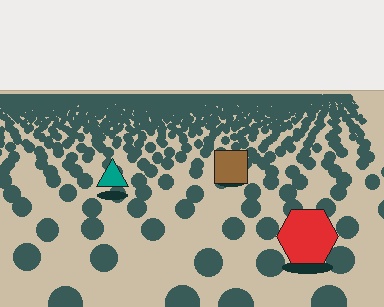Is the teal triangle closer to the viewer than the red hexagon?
No. The red hexagon is closer — you can tell from the texture gradient: the ground texture is coarser near it.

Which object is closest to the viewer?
The red hexagon is closest. The texture marks near it are larger and more spread out.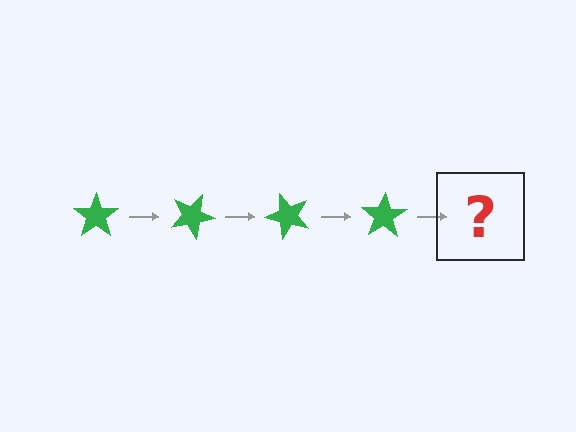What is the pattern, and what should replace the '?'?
The pattern is that the star rotates 25 degrees each step. The '?' should be a green star rotated 100 degrees.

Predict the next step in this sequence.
The next step is a green star rotated 100 degrees.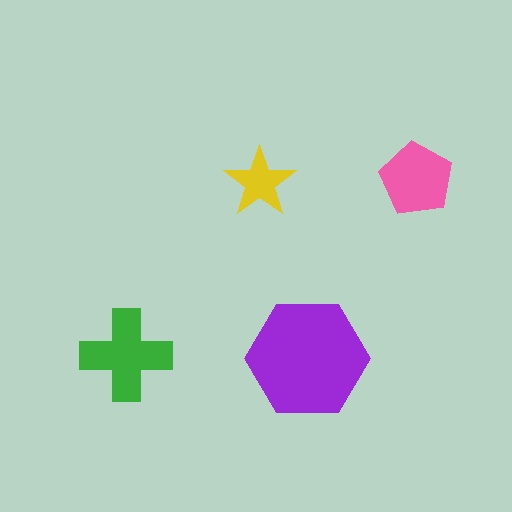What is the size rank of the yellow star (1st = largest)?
4th.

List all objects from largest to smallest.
The purple hexagon, the green cross, the pink pentagon, the yellow star.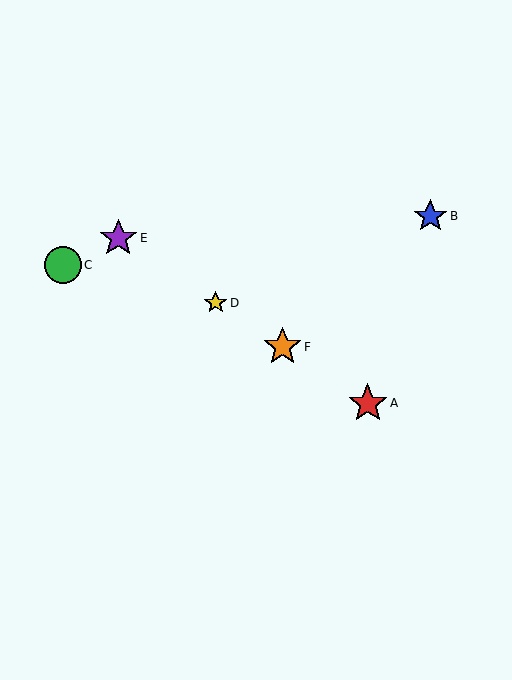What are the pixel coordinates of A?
Object A is at (368, 403).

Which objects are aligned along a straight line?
Objects A, D, E, F are aligned along a straight line.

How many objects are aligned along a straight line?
4 objects (A, D, E, F) are aligned along a straight line.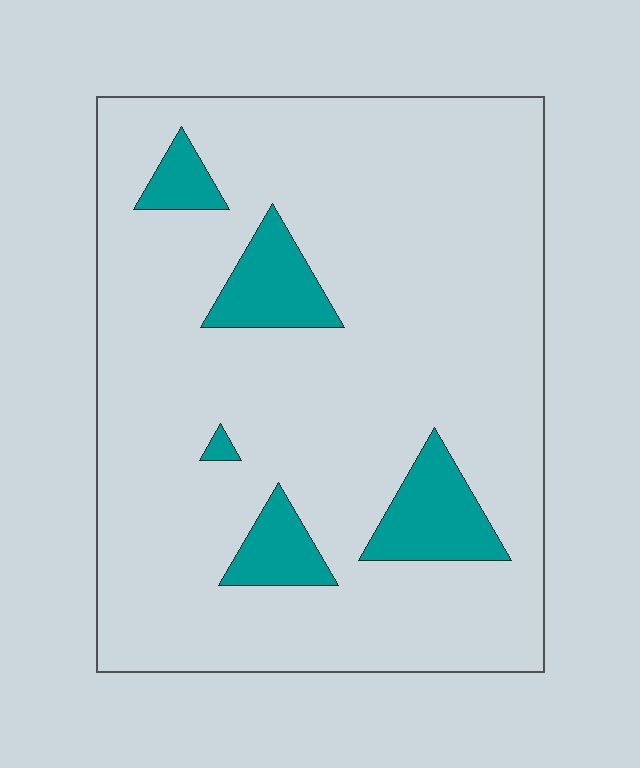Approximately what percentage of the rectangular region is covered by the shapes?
Approximately 10%.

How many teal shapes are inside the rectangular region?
5.